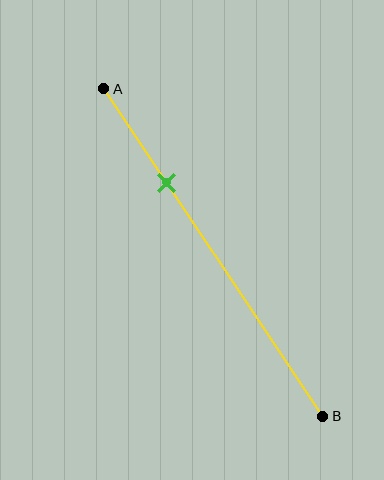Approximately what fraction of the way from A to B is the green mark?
The green mark is approximately 30% of the way from A to B.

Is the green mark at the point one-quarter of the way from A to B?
No, the mark is at about 30% from A, not at the 25% one-quarter point.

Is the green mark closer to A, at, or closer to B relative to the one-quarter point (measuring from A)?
The green mark is closer to point B than the one-quarter point of segment AB.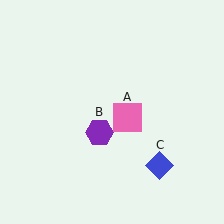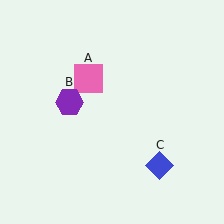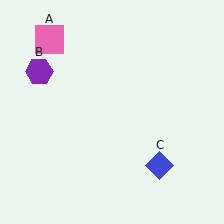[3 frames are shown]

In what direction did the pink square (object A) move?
The pink square (object A) moved up and to the left.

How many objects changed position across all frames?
2 objects changed position: pink square (object A), purple hexagon (object B).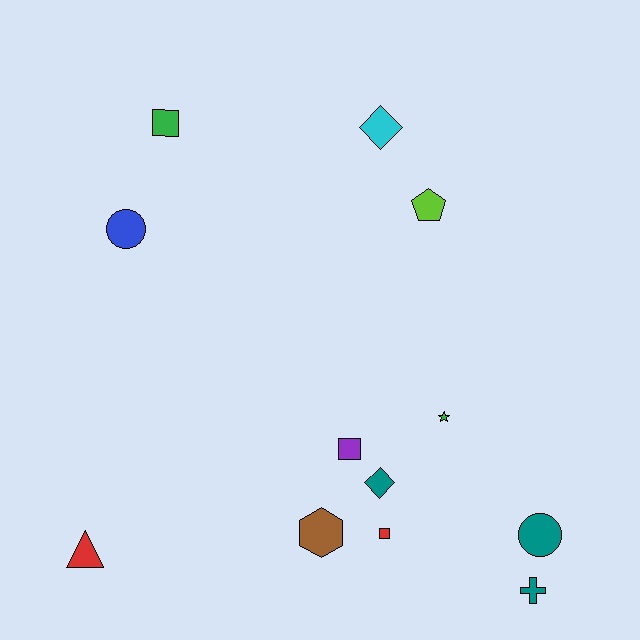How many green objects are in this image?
There are 2 green objects.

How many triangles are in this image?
There is 1 triangle.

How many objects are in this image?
There are 12 objects.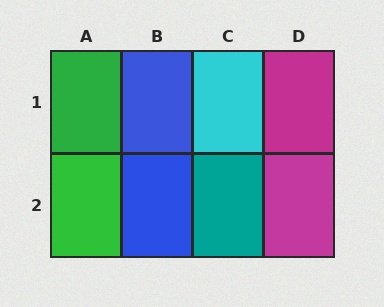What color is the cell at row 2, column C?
Teal.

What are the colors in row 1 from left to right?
Green, blue, cyan, magenta.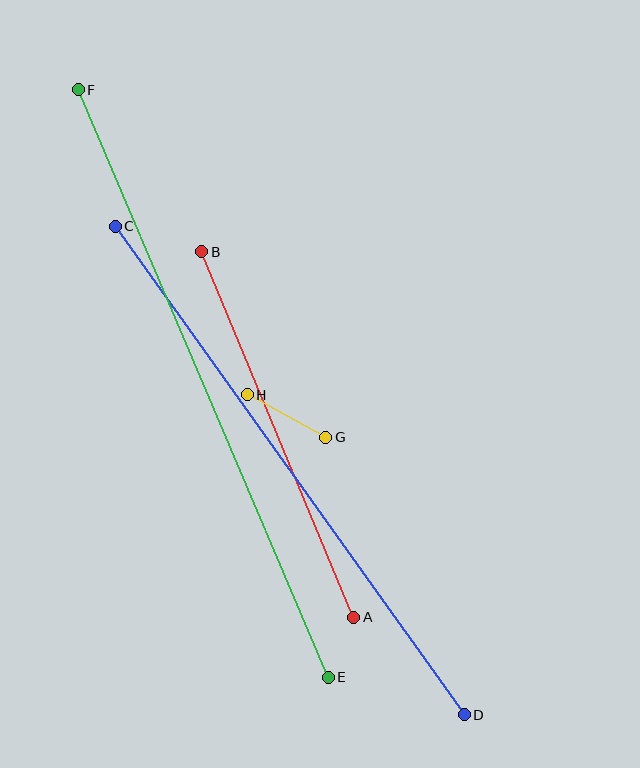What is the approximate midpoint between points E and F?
The midpoint is at approximately (203, 384) pixels.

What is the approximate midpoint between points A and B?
The midpoint is at approximately (278, 434) pixels.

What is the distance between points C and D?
The distance is approximately 600 pixels.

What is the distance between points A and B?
The distance is approximately 396 pixels.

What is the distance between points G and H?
The distance is approximately 89 pixels.